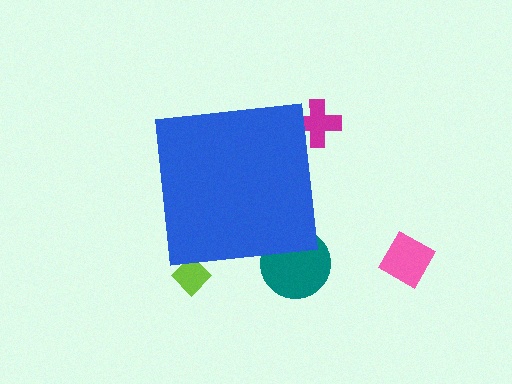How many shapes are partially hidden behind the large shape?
3 shapes are partially hidden.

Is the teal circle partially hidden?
Yes, the teal circle is partially hidden behind the blue square.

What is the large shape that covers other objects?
A blue square.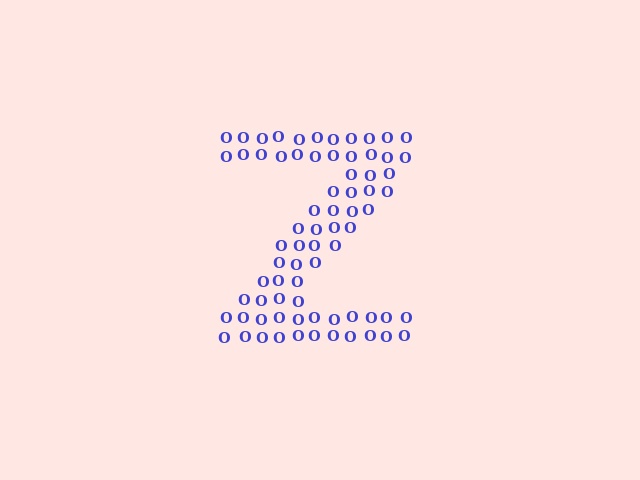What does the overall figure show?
The overall figure shows the letter Z.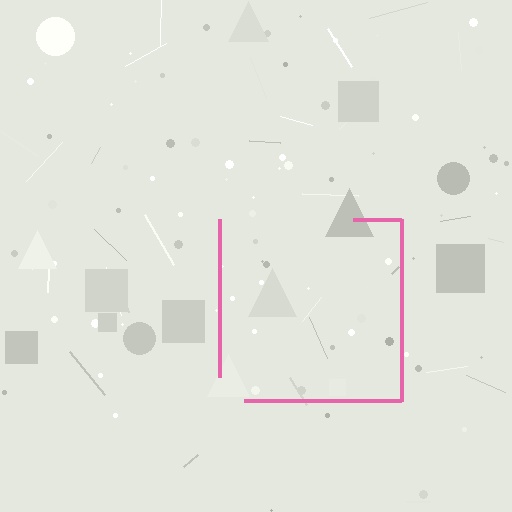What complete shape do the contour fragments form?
The contour fragments form a square.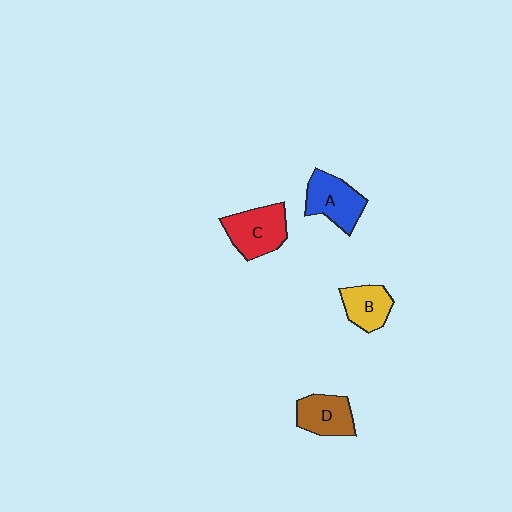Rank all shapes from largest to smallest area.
From largest to smallest: C (red), A (blue), D (brown), B (yellow).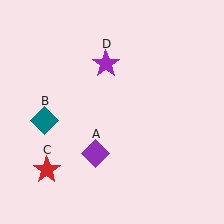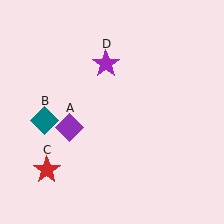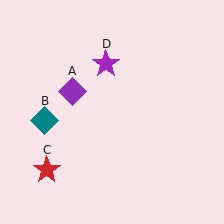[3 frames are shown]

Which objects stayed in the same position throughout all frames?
Teal diamond (object B) and red star (object C) and purple star (object D) remained stationary.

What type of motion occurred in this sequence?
The purple diamond (object A) rotated clockwise around the center of the scene.